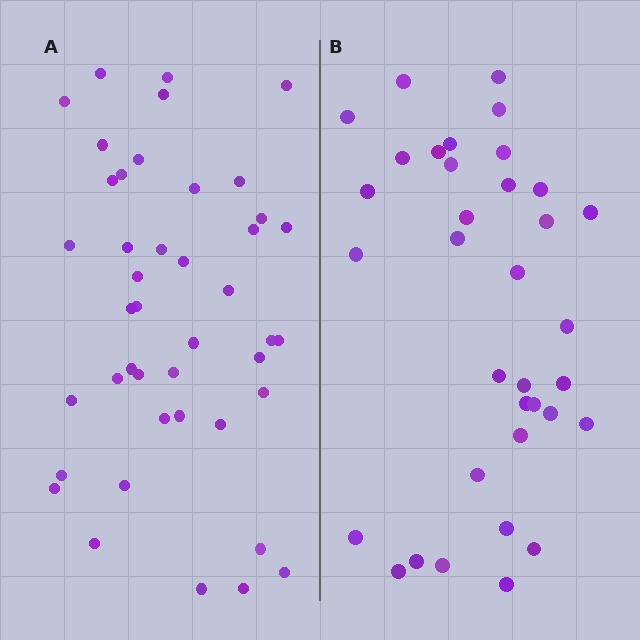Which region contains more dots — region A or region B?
Region A (the left region) has more dots.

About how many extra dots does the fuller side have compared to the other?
Region A has roughly 8 or so more dots than region B.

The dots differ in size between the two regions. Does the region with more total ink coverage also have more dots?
No. Region B has more total ink coverage because its dots are larger, but region A actually contains more individual dots. Total area can be misleading — the number of items is what matters here.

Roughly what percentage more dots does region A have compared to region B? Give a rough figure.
About 25% more.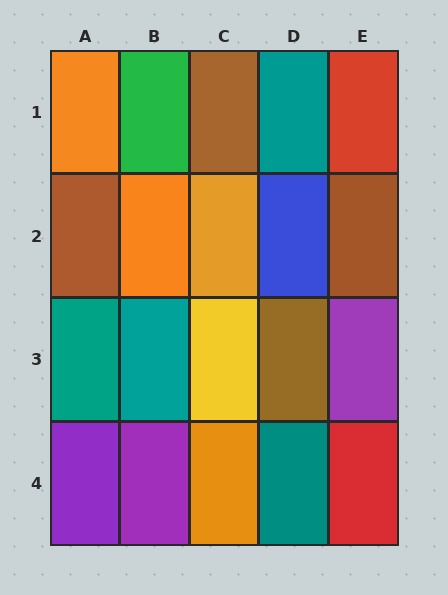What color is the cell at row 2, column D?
Blue.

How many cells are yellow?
1 cell is yellow.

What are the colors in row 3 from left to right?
Teal, teal, yellow, brown, purple.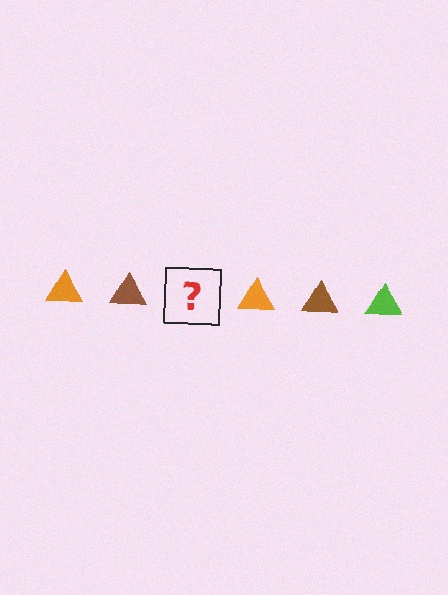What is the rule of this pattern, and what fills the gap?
The rule is that the pattern cycles through orange, brown, lime triangles. The gap should be filled with a lime triangle.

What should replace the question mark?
The question mark should be replaced with a lime triangle.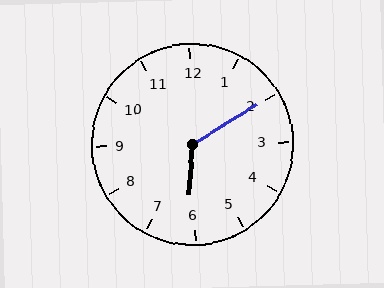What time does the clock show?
6:10.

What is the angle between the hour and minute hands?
Approximately 125 degrees.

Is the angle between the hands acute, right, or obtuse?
It is obtuse.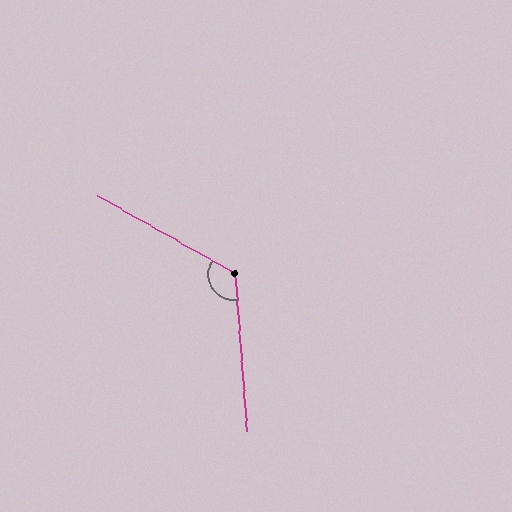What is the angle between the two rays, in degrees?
Approximately 124 degrees.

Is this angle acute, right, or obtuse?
It is obtuse.